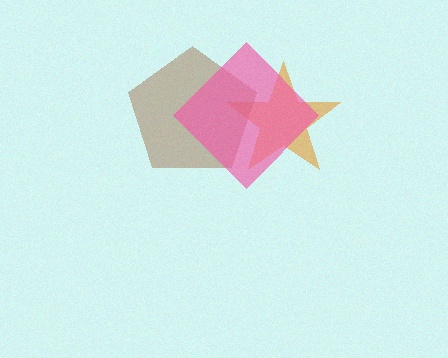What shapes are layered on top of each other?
The layered shapes are: an orange star, a brown pentagon, a pink diamond.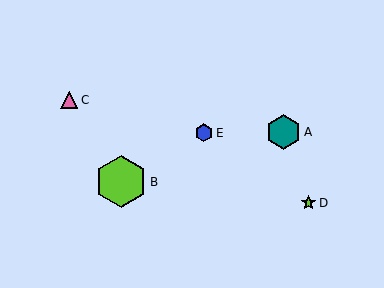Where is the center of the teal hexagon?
The center of the teal hexagon is at (284, 132).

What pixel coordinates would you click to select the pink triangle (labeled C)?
Click at (69, 100) to select the pink triangle C.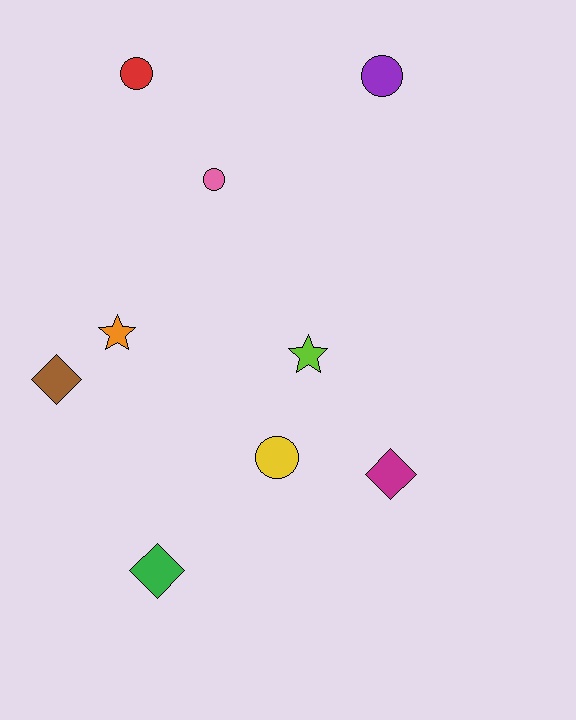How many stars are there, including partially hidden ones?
There are 2 stars.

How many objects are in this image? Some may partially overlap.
There are 9 objects.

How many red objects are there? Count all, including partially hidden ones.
There is 1 red object.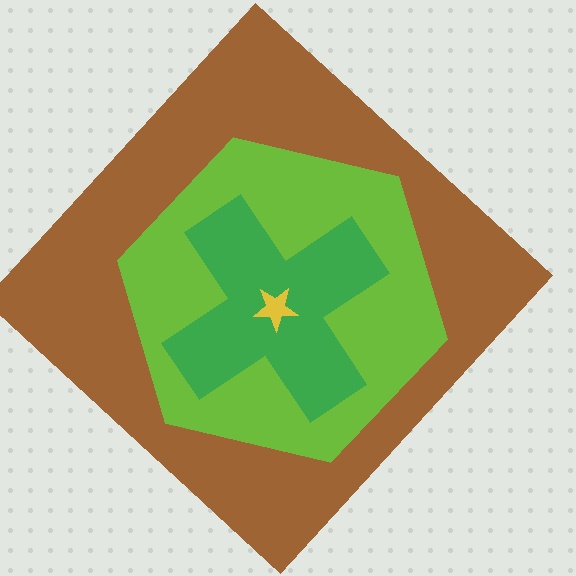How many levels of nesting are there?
4.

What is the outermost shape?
The brown diamond.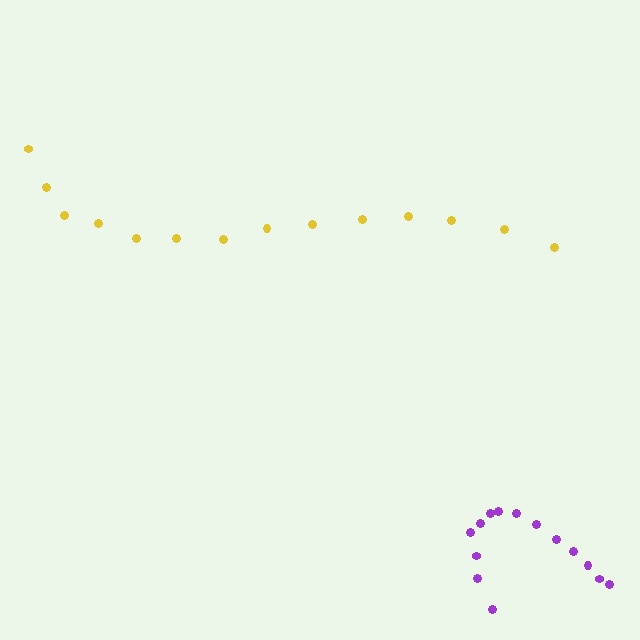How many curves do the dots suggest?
There are 2 distinct paths.